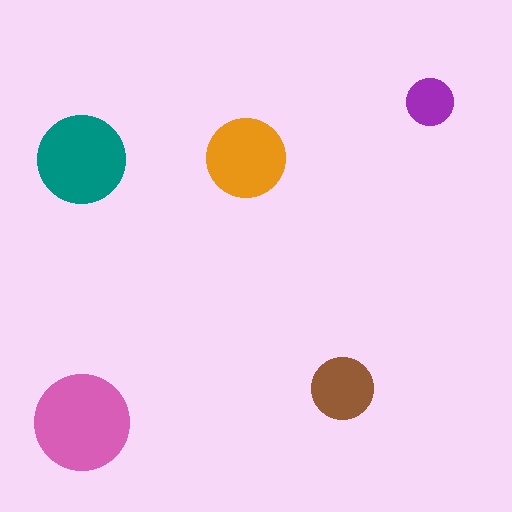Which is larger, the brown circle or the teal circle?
The teal one.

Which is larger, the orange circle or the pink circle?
The pink one.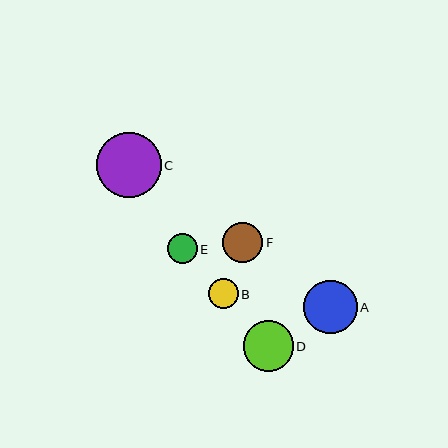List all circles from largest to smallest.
From largest to smallest: C, A, D, F, E, B.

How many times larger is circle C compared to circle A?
Circle C is approximately 1.2 times the size of circle A.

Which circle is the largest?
Circle C is the largest with a size of approximately 65 pixels.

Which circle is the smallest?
Circle B is the smallest with a size of approximately 30 pixels.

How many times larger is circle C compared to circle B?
Circle C is approximately 2.2 times the size of circle B.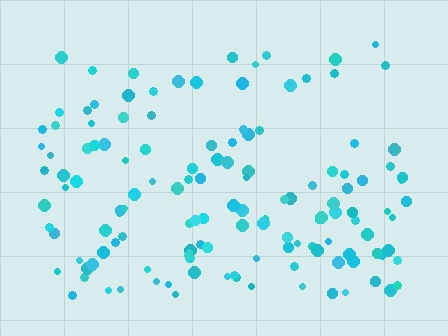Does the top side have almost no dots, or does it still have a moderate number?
Still a moderate number, just noticeably fewer than the bottom.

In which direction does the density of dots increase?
From top to bottom, with the bottom side densest.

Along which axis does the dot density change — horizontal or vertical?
Vertical.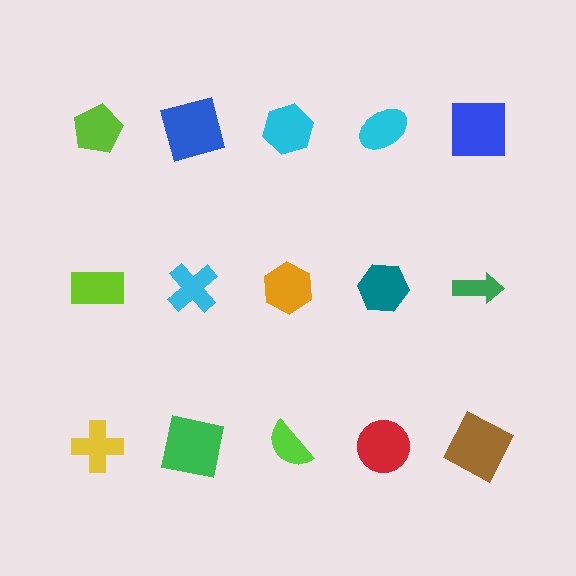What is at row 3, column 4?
A red circle.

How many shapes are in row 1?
5 shapes.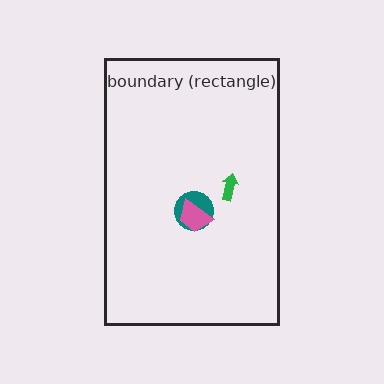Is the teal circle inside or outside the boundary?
Inside.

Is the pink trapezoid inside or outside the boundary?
Inside.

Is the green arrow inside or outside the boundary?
Inside.